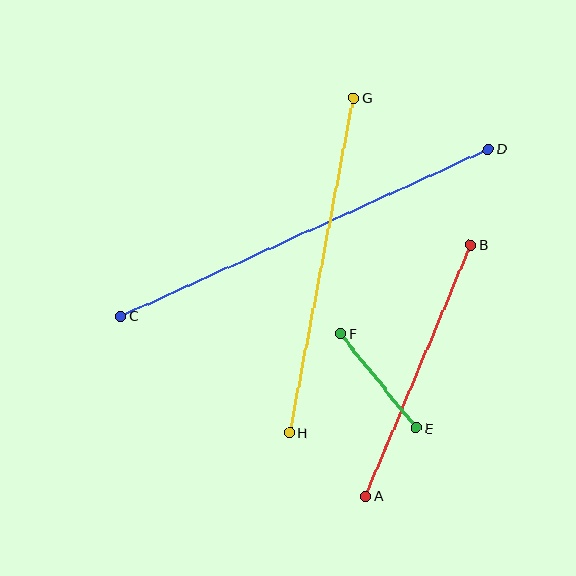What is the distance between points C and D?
The distance is approximately 403 pixels.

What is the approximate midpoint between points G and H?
The midpoint is at approximately (321, 265) pixels.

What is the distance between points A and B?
The distance is approximately 273 pixels.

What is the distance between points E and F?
The distance is approximately 121 pixels.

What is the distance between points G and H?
The distance is approximately 341 pixels.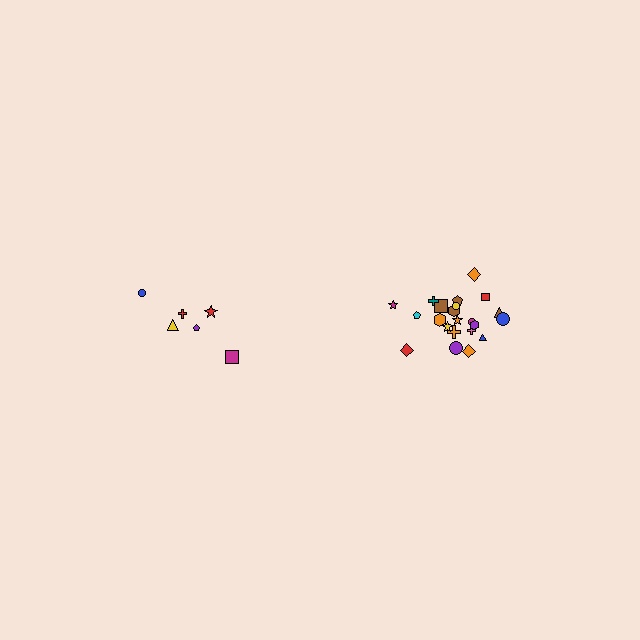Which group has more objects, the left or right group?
The right group.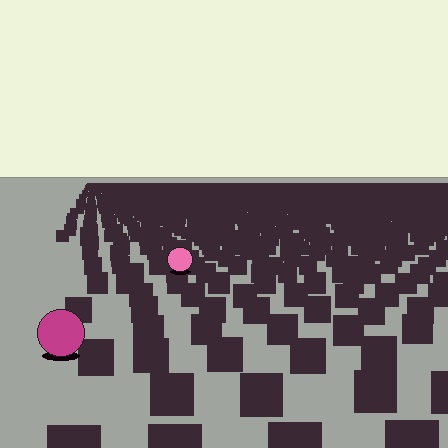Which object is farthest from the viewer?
The pink circle is farthest from the viewer. It appears smaller and the ground texture around it is denser.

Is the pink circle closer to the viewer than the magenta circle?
No. The magenta circle is closer — you can tell from the texture gradient: the ground texture is coarser near it.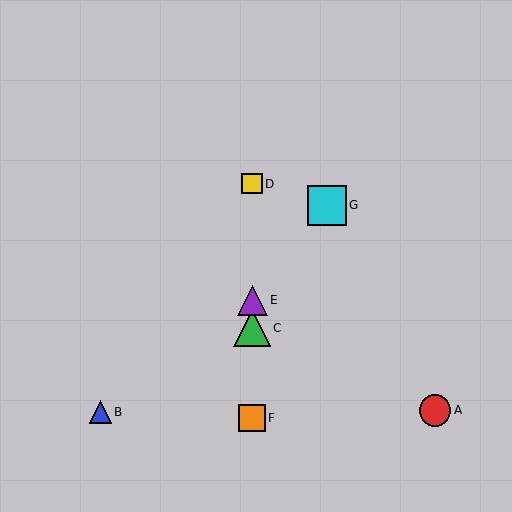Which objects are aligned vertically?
Objects C, D, E, F are aligned vertically.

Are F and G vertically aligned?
No, F is at x≈252 and G is at x≈327.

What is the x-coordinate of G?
Object G is at x≈327.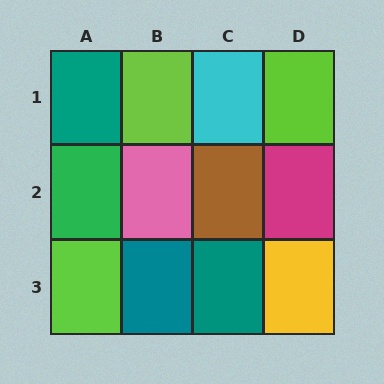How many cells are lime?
3 cells are lime.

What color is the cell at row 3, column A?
Lime.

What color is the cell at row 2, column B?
Pink.